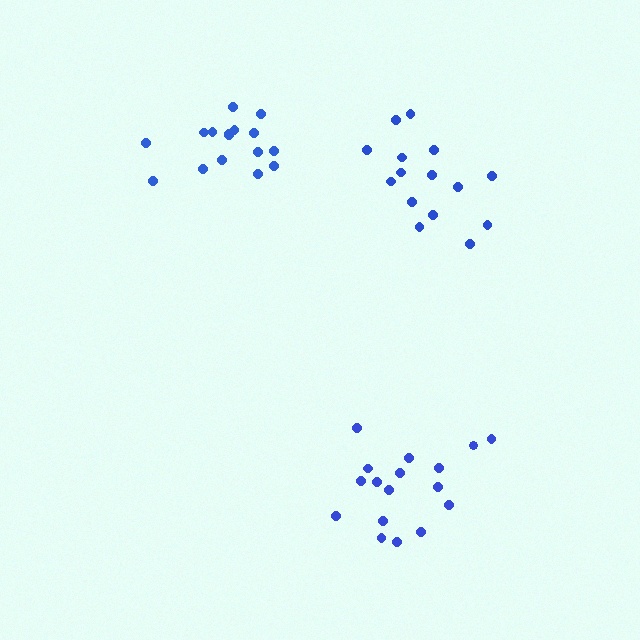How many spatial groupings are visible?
There are 3 spatial groupings.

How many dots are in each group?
Group 1: 17 dots, Group 2: 16 dots, Group 3: 15 dots (48 total).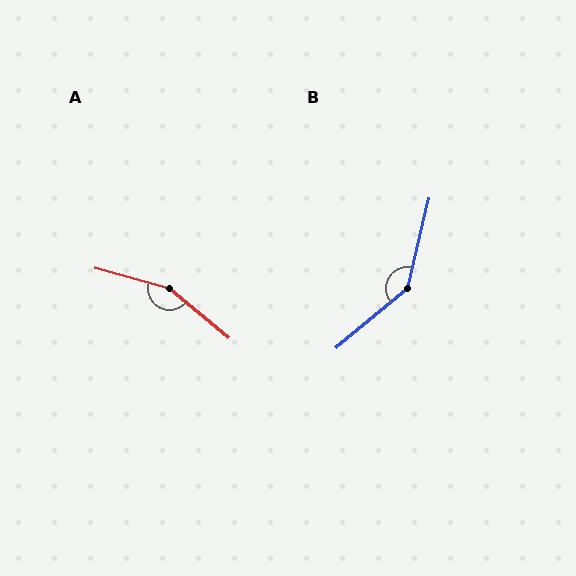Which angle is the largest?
A, at approximately 156 degrees.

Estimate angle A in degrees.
Approximately 156 degrees.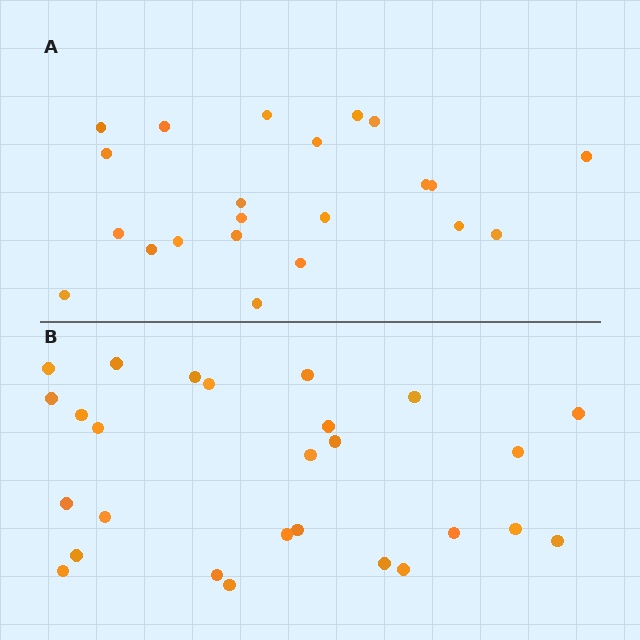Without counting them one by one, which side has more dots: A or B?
Region B (the bottom region) has more dots.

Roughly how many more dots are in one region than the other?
Region B has about 5 more dots than region A.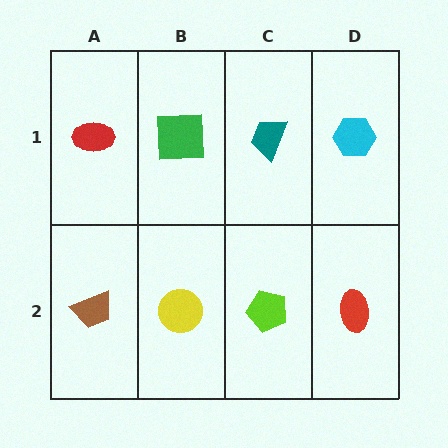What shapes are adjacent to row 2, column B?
A green square (row 1, column B), a brown trapezoid (row 2, column A), a lime pentagon (row 2, column C).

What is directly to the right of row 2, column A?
A yellow circle.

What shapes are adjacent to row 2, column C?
A teal trapezoid (row 1, column C), a yellow circle (row 2, column B), a red ellipse (row 2, column D).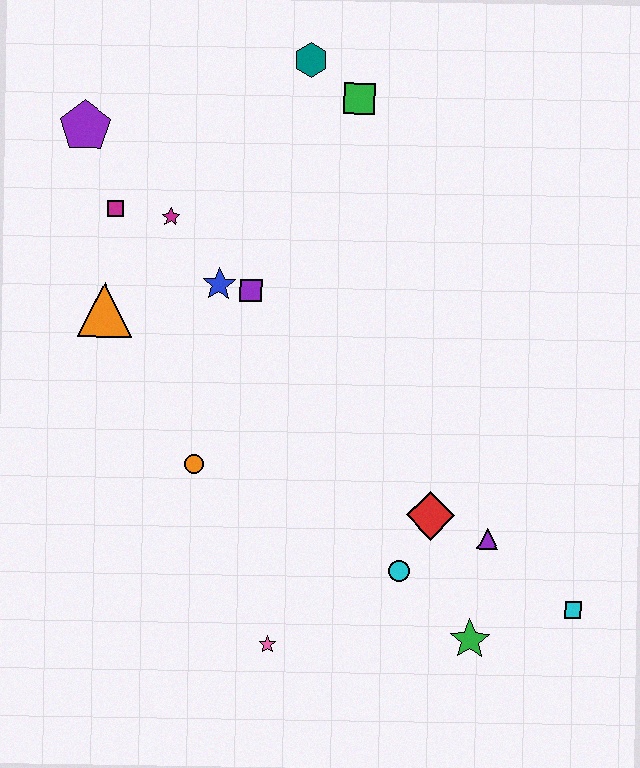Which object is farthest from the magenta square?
The cyan square is farthest from the magenta square.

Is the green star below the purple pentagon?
Yes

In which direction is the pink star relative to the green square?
The pink star is below the green square.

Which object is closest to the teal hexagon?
The green square is closest to the teal hexagon.